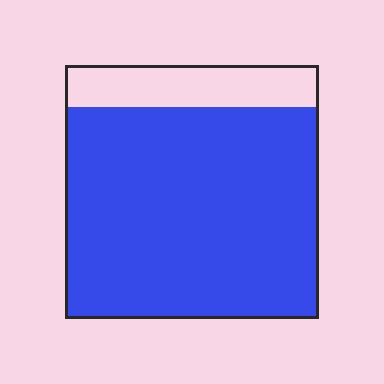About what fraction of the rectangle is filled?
About five sixths (5/6).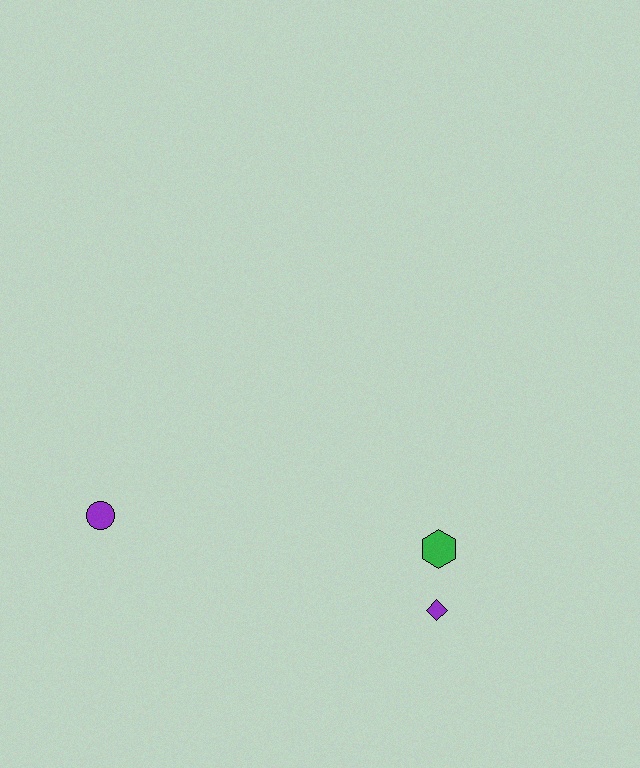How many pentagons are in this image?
There are no pentagons.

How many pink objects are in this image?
There are no pink objects.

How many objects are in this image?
There are 3 objects.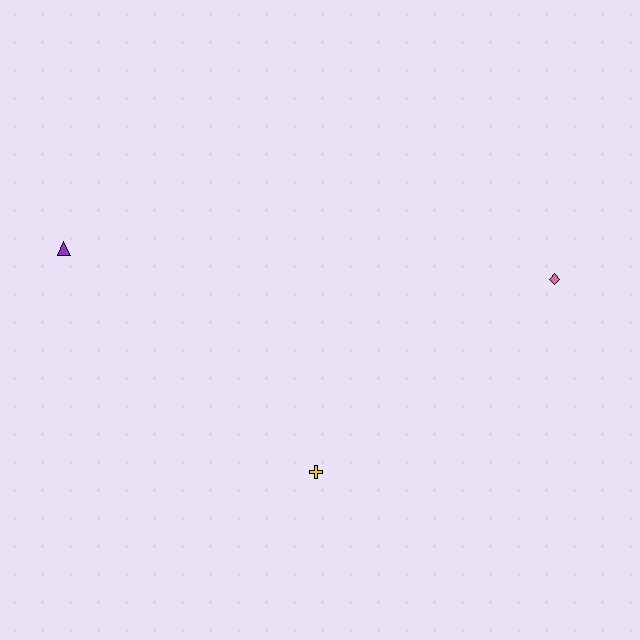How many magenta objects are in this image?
There are no magenta objects.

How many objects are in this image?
There are 3 objects.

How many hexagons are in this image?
There are no hexagons.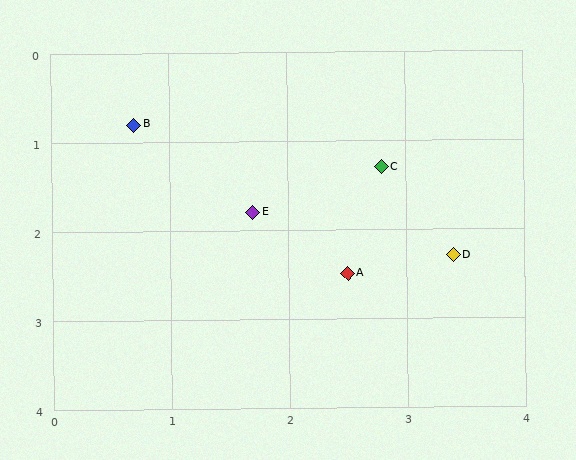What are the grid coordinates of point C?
Point C is at approximately (2.8, 1.3).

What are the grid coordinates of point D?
Point D is at approximately (3.4, 2.3).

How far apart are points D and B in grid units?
Points D and B are about 3.1 grid units apart.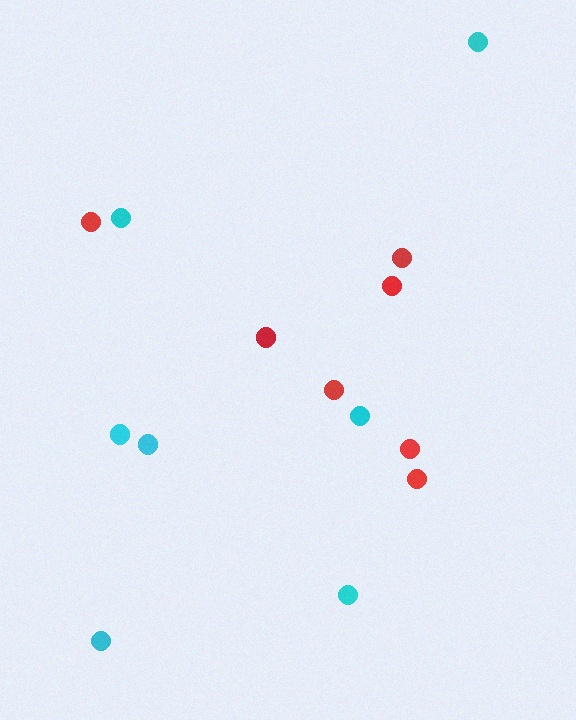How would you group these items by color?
There are 2 groups: one group of cyan circles (7) and one group of red circles (7).